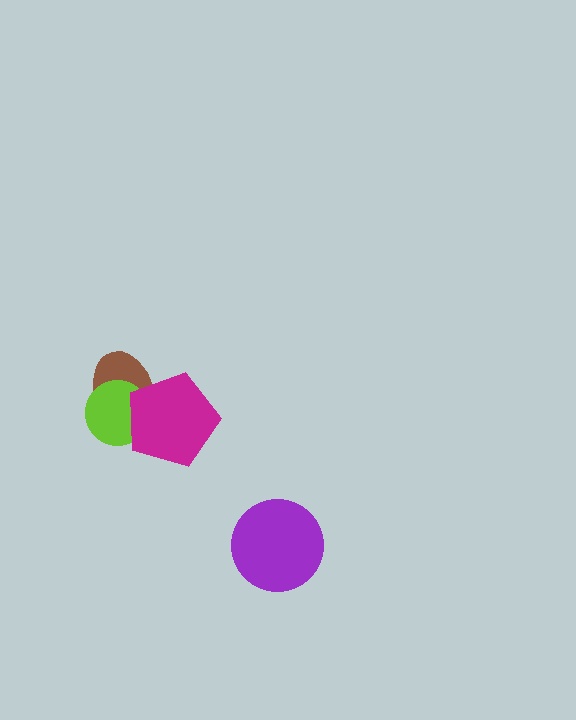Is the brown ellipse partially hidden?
Yes, it is partially covered by another shape.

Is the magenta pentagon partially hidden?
No, no other shape covers it.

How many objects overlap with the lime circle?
2 objects overlap with the lime circle.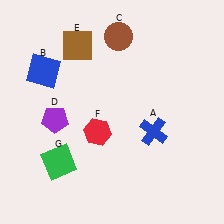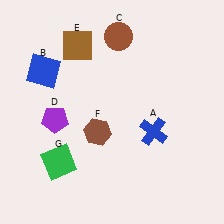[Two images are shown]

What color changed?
The hexagon (F) changed from red in Image 1 to brown in Image 2.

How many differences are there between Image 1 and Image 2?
There is 1 difference between the two images.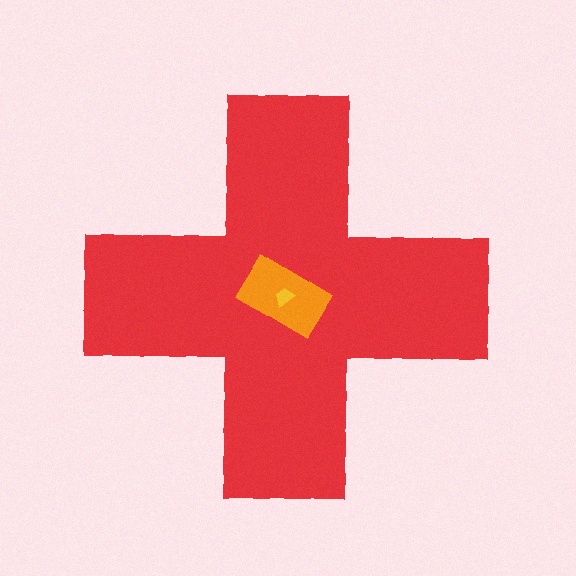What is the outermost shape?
The red cross.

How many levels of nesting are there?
3.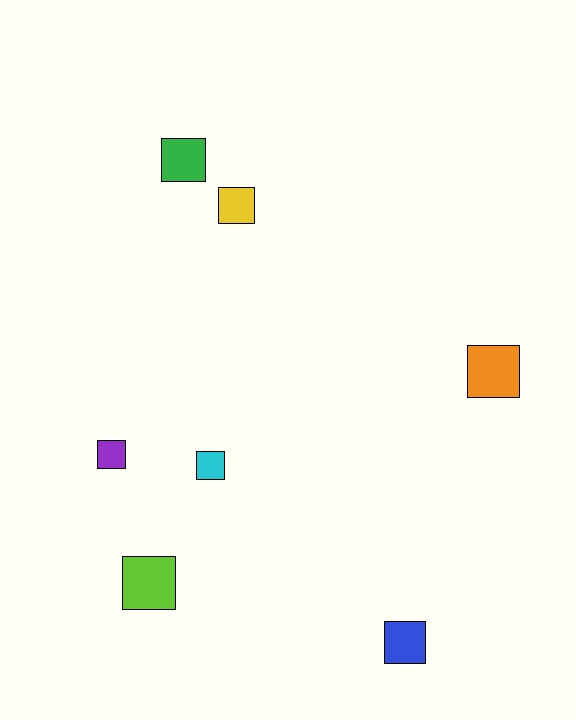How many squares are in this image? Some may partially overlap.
There are 7 squares.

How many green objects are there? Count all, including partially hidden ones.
There is 1 green object.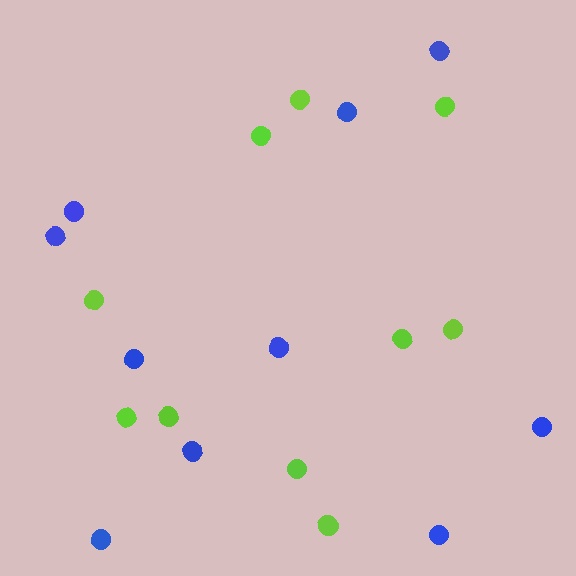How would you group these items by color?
There are 2 groups: one group of lime circles (10) and one group of blue circles (10).